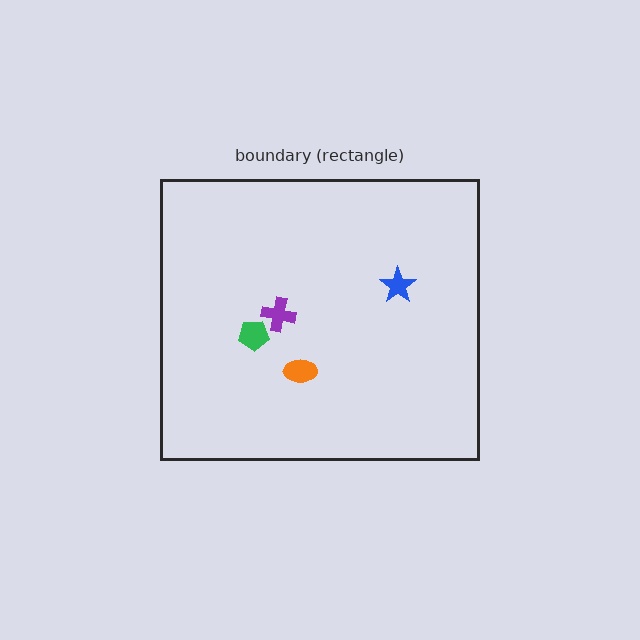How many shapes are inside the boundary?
4 inside, 0 outside.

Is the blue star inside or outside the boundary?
Inside.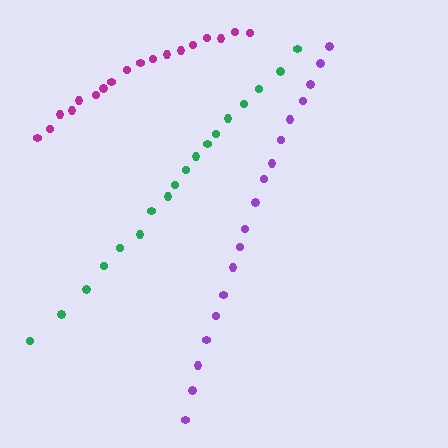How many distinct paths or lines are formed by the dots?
There are 3 distinct paths.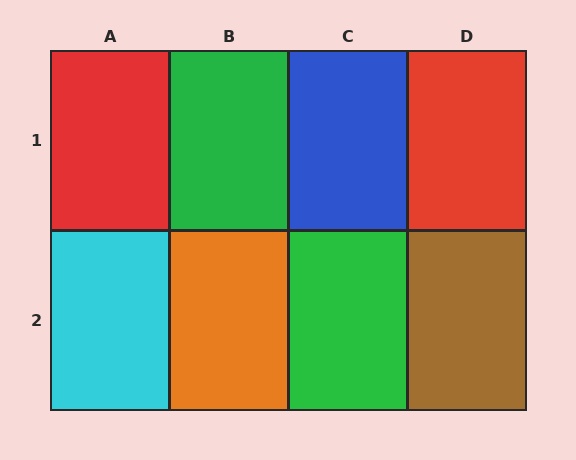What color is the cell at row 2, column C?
Green.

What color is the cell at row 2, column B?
Orange.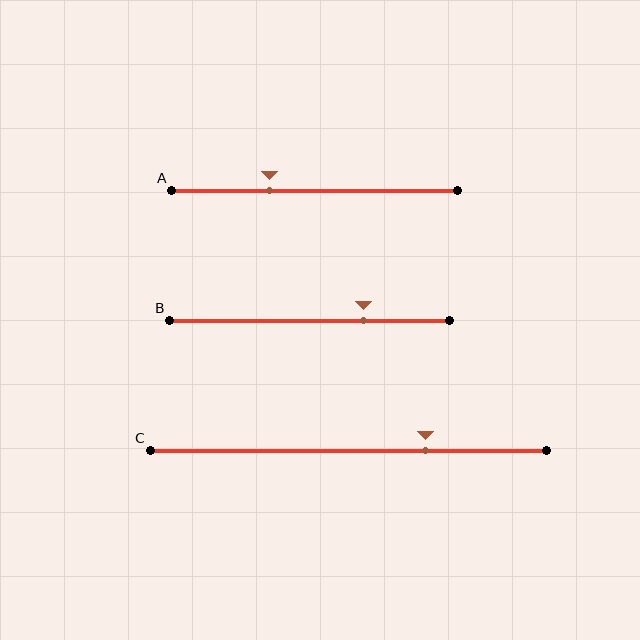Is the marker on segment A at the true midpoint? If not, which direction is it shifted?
No, the marker on segment A is shifted to the left by about 16% of the segment length.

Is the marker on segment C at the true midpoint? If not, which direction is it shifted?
No, the marker on segment C is shifted to the right by about 20% of the segment length.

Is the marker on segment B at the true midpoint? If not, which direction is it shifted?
No, the marker on segment B is shifted to the right by about 19% of the segment length.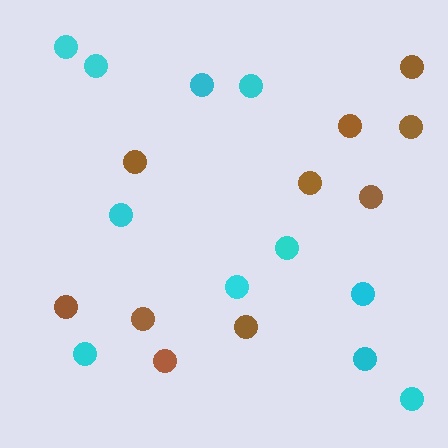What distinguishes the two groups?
There are 2 groups: one group of brown circles (10) and one group of cyan circles (11).